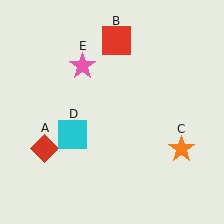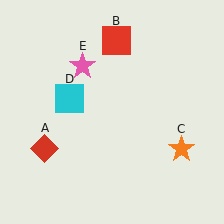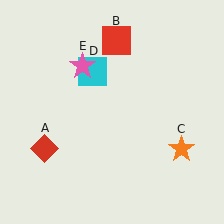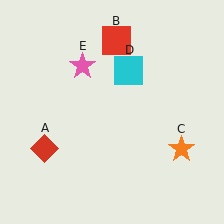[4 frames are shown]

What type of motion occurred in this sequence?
The cyan square (object D) rotated clockwise around the center of the scene.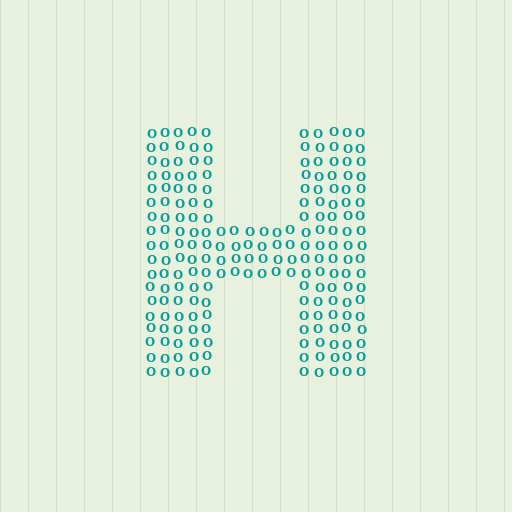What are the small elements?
The small elements are letter O's.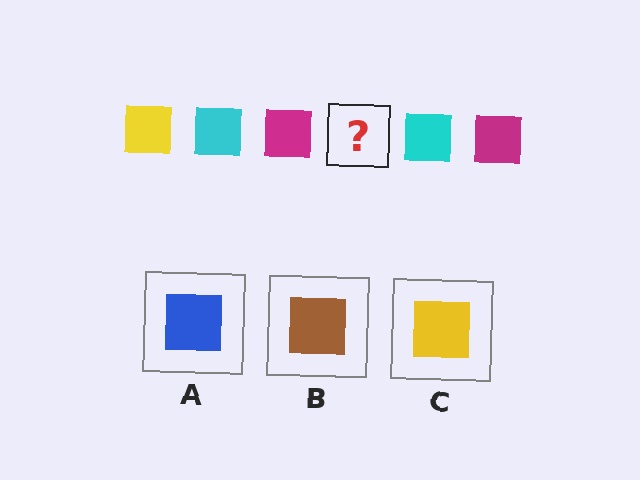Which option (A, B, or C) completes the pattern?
C.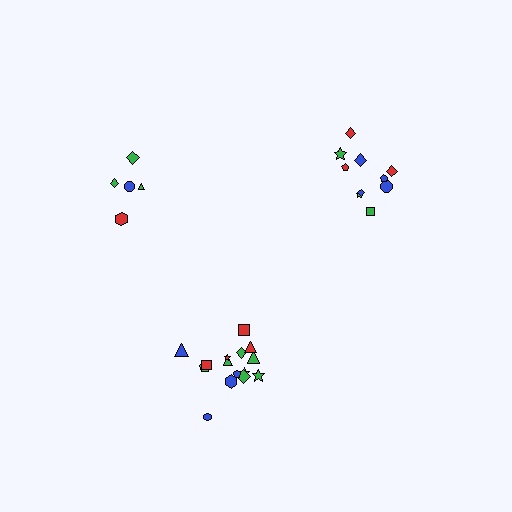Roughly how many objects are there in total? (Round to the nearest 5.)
Roughly 30 objects in total.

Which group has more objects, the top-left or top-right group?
The top-right group.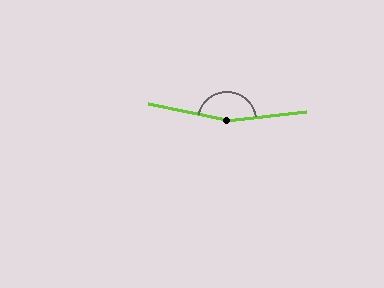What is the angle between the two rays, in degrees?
Approximately 162 degrees.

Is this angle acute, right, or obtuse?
It is obtuse.